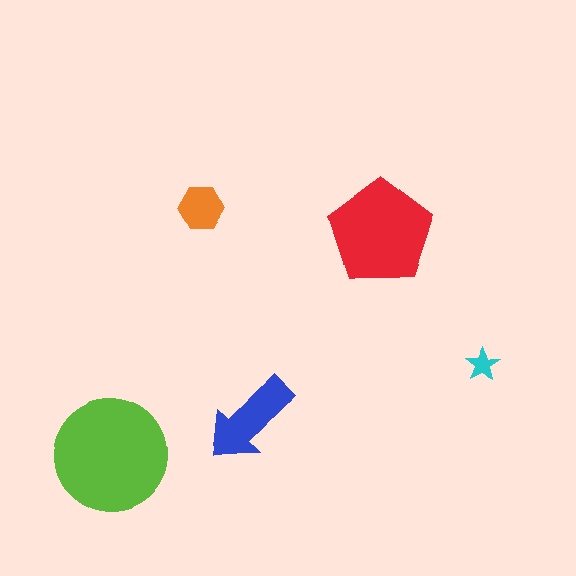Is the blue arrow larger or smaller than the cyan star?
Larger.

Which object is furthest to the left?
The lime circle is leftmost.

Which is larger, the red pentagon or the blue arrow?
The red pentagon.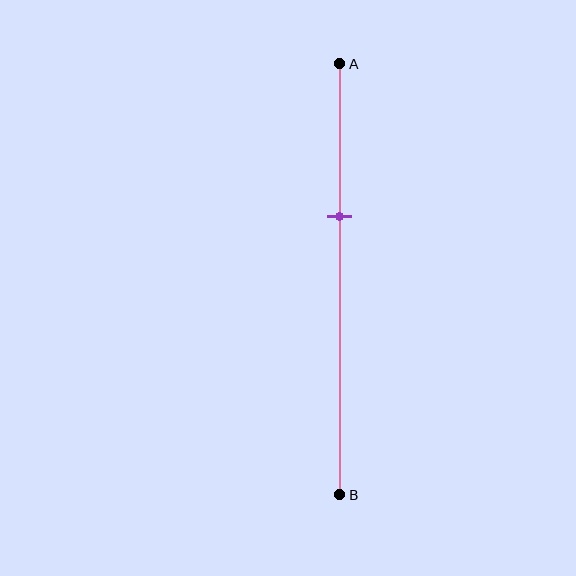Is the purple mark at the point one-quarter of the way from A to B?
No, the mark is at about 35% from A, not at the 25% one-quarter point.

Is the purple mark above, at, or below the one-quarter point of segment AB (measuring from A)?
The purple mark is below the one-quarter point of segment AB.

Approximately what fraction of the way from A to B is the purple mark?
The purple mark is approximately 35% of the way from A to B.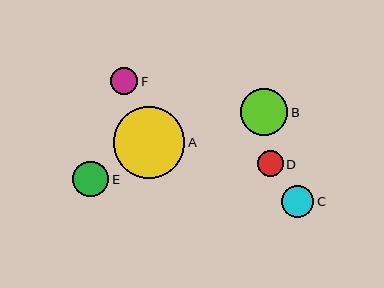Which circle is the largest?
Circle A is the largest with a size of approximately 72 pixels.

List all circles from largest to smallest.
From largest to smallest: A, B, E, C, F, D.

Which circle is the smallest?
Circle D is the smallest with a size of approximately 26 pixels.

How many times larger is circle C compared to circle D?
Circle C is approximately 1.3 times the size of circle D.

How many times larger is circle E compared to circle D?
Circle E is approximately 1.4 times the size of circle D.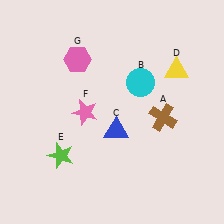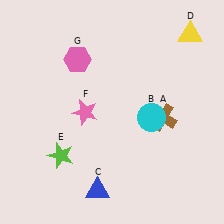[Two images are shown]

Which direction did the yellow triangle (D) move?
The yellow triangle (D) moved up.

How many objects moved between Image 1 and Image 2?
3 objects moved between the two images.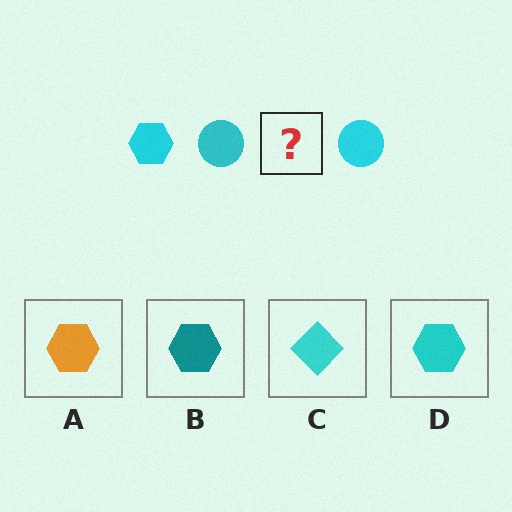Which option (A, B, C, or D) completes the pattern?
D.